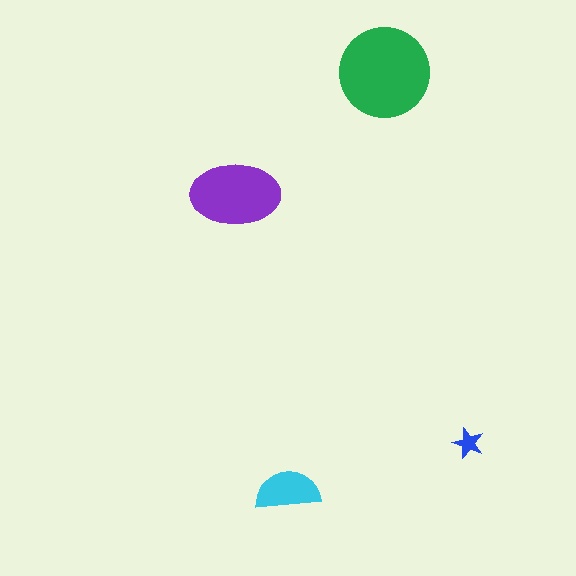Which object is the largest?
The green circle.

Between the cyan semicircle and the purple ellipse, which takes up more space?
The purple ellipse.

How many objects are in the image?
There are 4 objects in the image.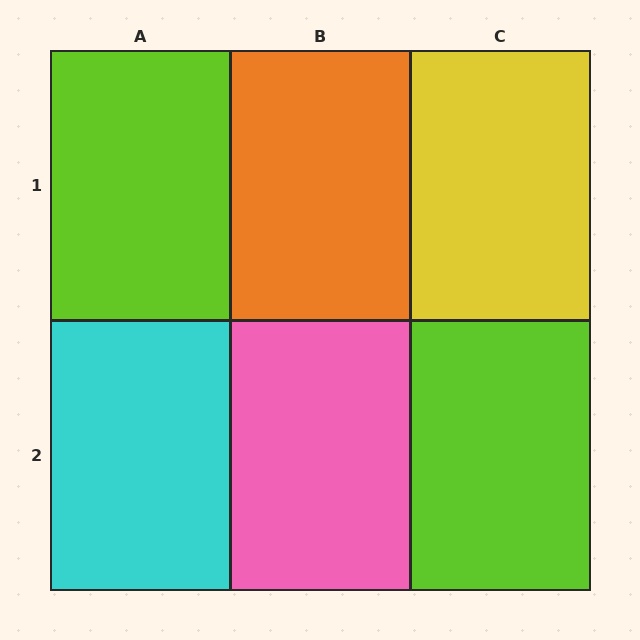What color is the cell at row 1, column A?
Lime.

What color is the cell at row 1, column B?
Orange.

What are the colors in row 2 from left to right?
Cyan, pink, lime.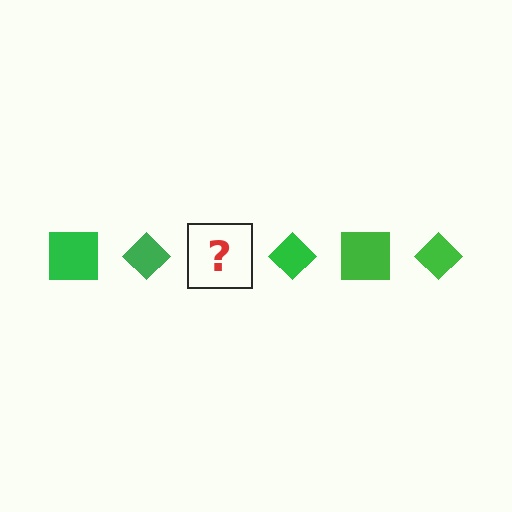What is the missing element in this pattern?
The missing element is a green square.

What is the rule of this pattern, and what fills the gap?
The rule is that the pattern cycles through square, diamond shapes in green. The gap should be filled with a green square.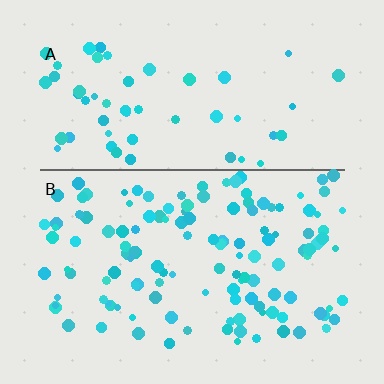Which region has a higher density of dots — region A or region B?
B (the bottom).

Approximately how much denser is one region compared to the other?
Approximately 2.4× — region B over region A.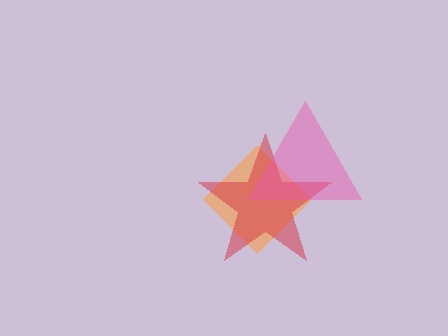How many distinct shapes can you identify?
There are 3 distinct shapes: an orange diamond, a red star, a pink triangle.